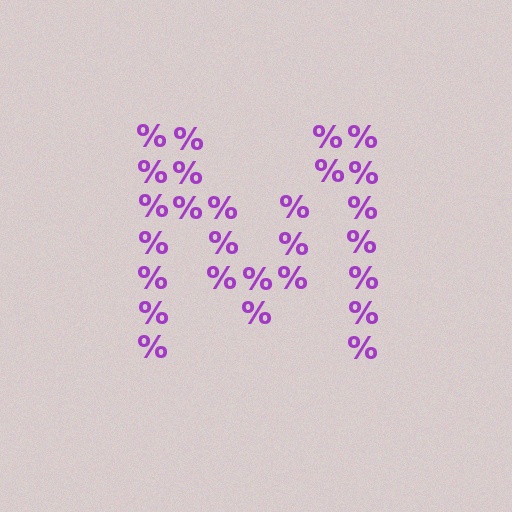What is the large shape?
The large shape is the letter M.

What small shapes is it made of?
It is made of small percent signs.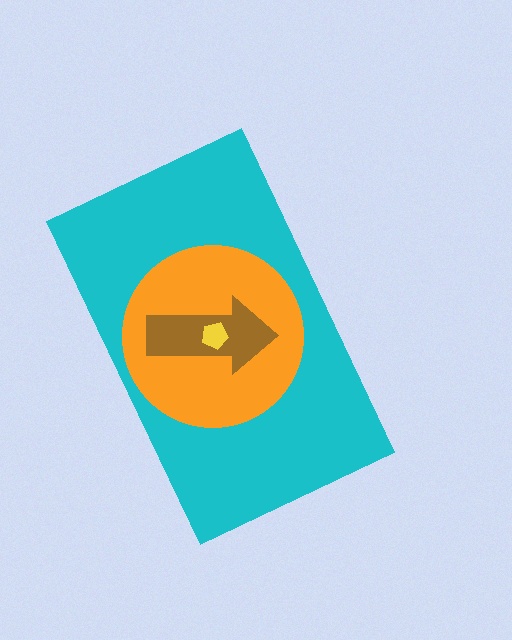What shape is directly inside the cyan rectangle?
The orange circle.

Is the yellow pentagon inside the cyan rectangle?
Yes.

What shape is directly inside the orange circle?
The brown arrow.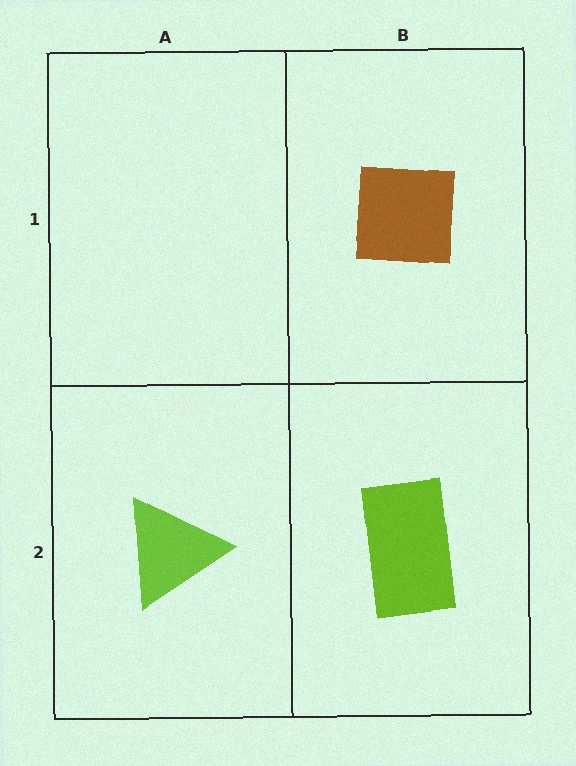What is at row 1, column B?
A brown square.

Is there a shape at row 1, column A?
No, that cell is empty.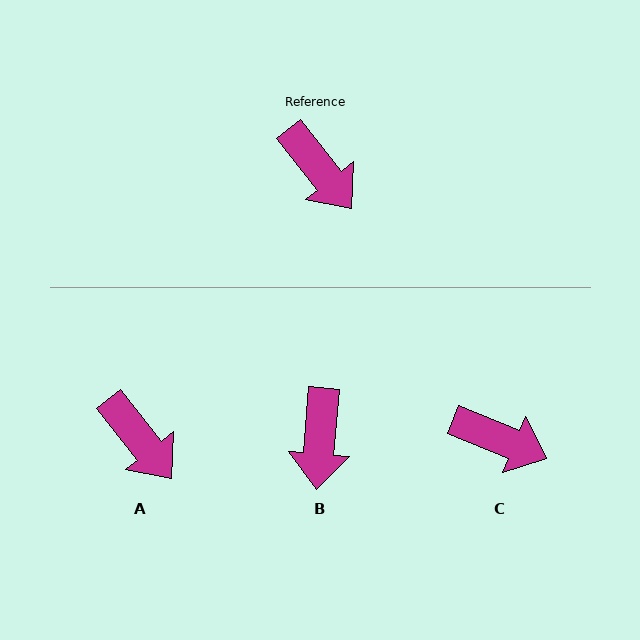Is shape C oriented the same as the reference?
No, it is off by about 29 degrees.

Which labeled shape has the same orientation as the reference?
A.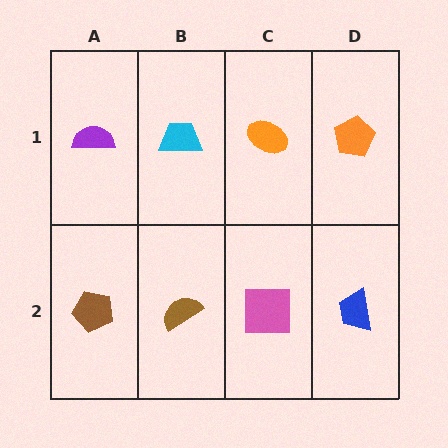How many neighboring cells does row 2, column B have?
3.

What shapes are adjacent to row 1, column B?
A brown semicircle (row 2, column B), a purple semicircle (row 1, column A), an orange ellipse (row 1, column C).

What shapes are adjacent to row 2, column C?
An orange ellipse (row 1, column C), a brown semicircle (row 2, column B), a blue trapezoid (row 2, column D).